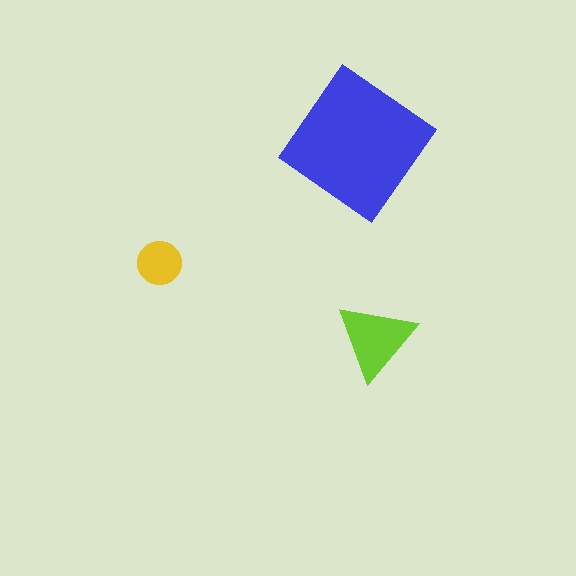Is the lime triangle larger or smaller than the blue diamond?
Smaller.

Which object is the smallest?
The yellow circle.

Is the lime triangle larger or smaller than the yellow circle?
Larger.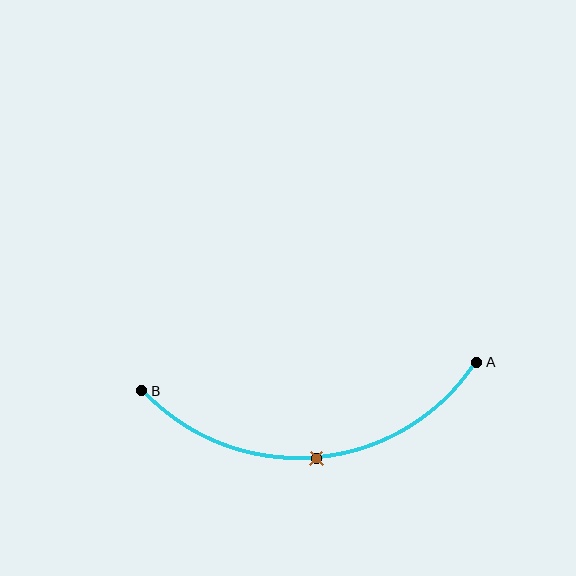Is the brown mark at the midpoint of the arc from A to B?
Yes. The brown mark lies on the arc at equal arc-length from both A and B — it is the arc midpoint.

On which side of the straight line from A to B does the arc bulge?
The arc bulges below the straight line connecting A and B.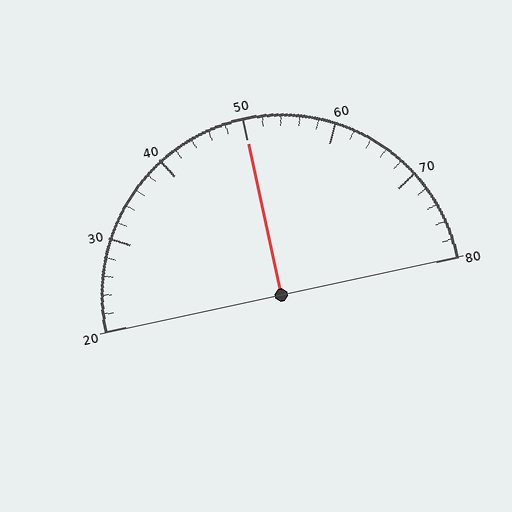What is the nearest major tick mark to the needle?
The nearest major tick mark is 50.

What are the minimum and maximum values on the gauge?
The gauge ranges from 20 to 80.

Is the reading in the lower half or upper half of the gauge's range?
The reading is in the upper half of the range (20 to 80).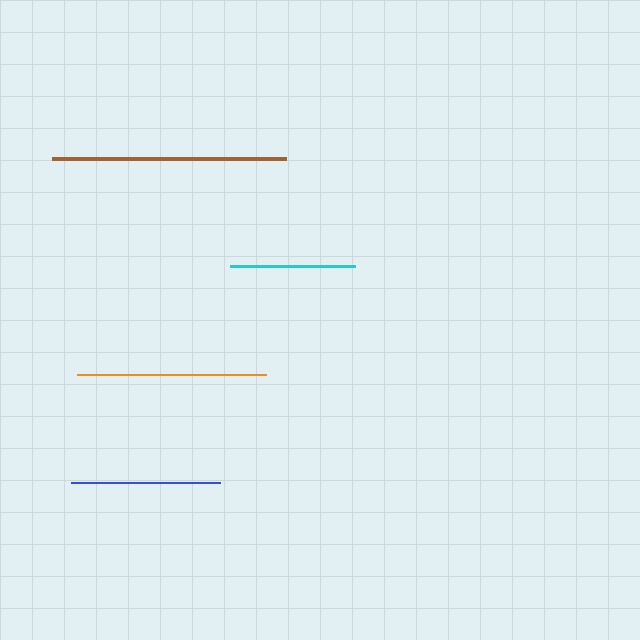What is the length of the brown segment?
The brown segment is approximately 234 pixels long.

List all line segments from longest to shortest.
From longest to shortest: brown, orange, blue, cyan.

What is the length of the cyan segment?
The cyan segment is approximately 125 pixels long.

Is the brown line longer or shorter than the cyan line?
The brown line is longer than the cyan line.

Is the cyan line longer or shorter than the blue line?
The blue line is longer than the cyan line.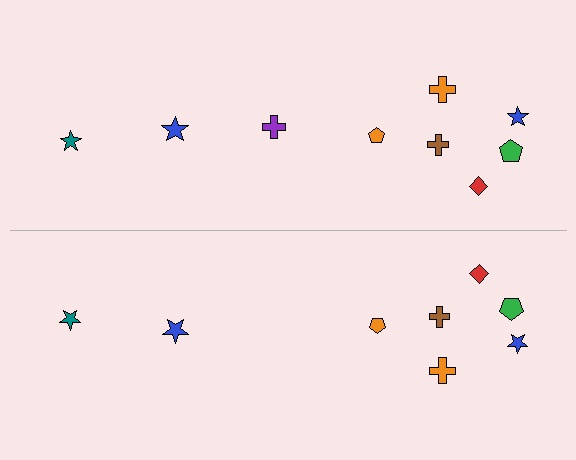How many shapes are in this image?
There are 17 shapes in this image.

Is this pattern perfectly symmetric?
No, the pattern is not perfectly symmetric. A purple cross is missing from the bottom side.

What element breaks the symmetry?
A purple cross is missing from the bottom side.